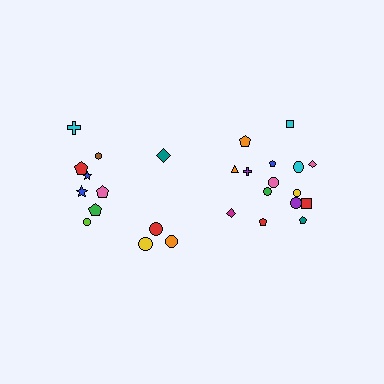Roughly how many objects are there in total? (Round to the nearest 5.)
Roughly 25 objects in total.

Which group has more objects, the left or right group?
The right group.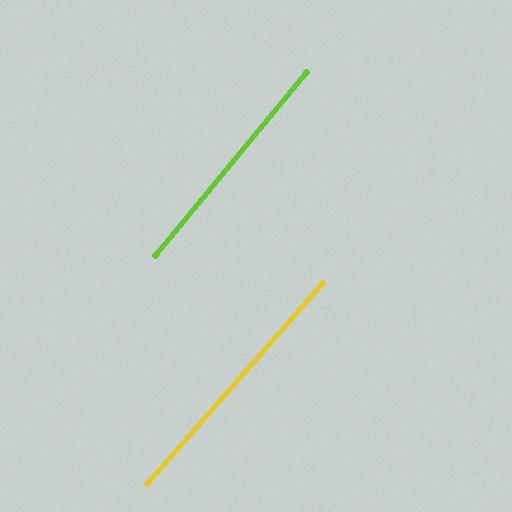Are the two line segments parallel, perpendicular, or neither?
Parallel — their directions differ by only 1.8°.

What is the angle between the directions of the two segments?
Approximately 2 degrees.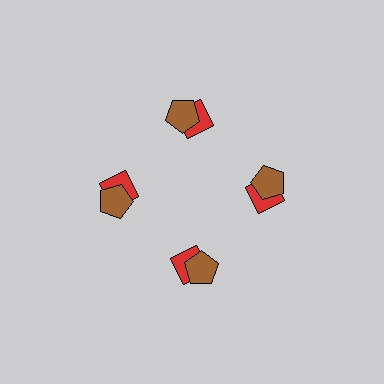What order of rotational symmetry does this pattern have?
This pattern has 4-fold rotational symmetry.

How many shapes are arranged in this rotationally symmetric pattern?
There are 8 shapes, arranged in 4 groups of 2.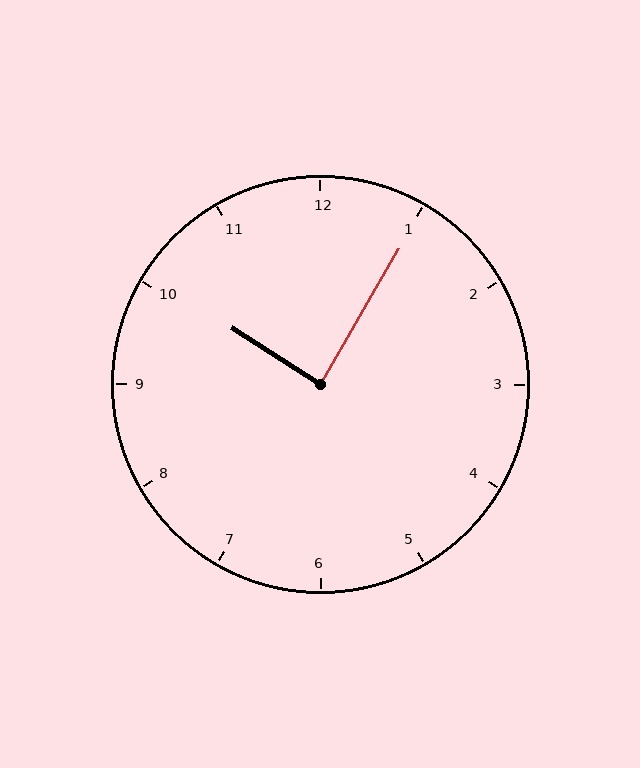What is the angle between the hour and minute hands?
Approximately 88 degrees.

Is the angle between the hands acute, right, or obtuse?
It is right.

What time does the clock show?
10:05.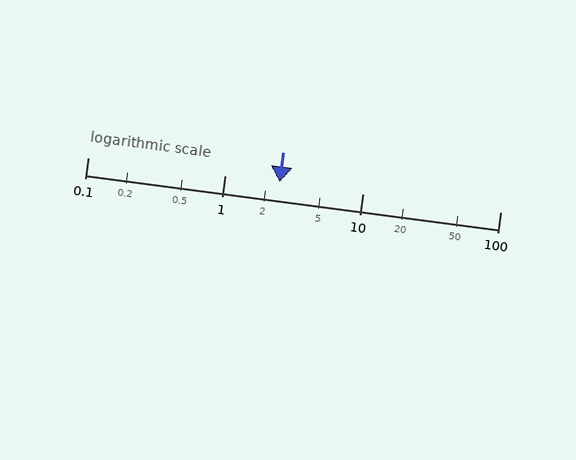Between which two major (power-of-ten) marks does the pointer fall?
The pointer is between 1 and 10.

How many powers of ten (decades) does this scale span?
The scale spans 3 decades, from 0.1 to 100.